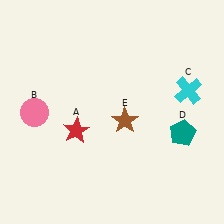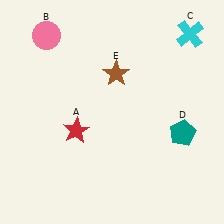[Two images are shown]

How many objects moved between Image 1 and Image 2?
3 objects moved between the two images.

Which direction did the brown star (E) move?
The brown star (E) moved up.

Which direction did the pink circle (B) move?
The pink circle (B) moved up.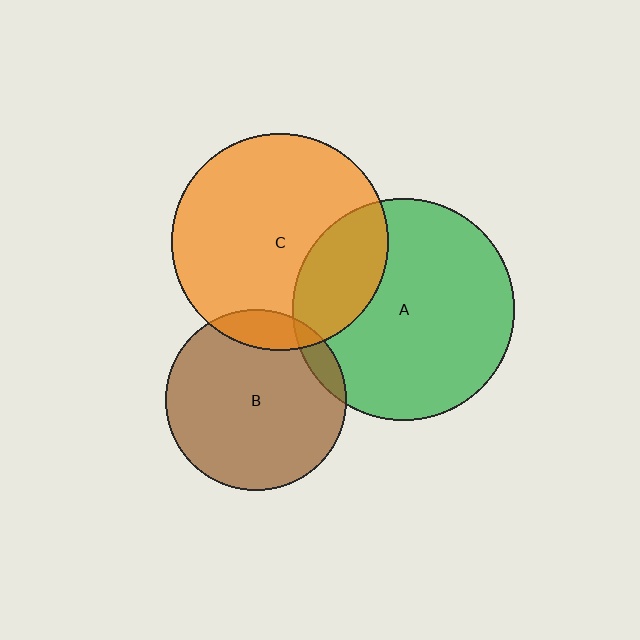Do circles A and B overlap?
Yes.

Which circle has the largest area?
Circle A (green).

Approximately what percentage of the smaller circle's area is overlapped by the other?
Approximately 10%.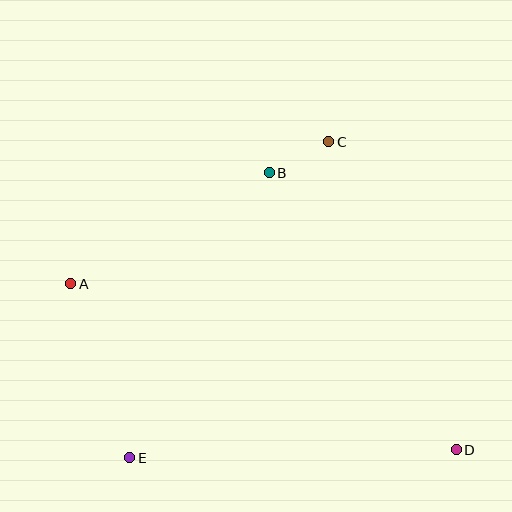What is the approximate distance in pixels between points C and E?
The distance between C and E is approximately 373 pixels.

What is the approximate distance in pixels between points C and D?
The distance between C and D is approximately 334 pixels.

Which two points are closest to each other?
Points B and C are closest to each other.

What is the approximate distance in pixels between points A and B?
The distance between A and B is approximately 228 pixels.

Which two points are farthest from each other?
Points A and D are farthest from each other.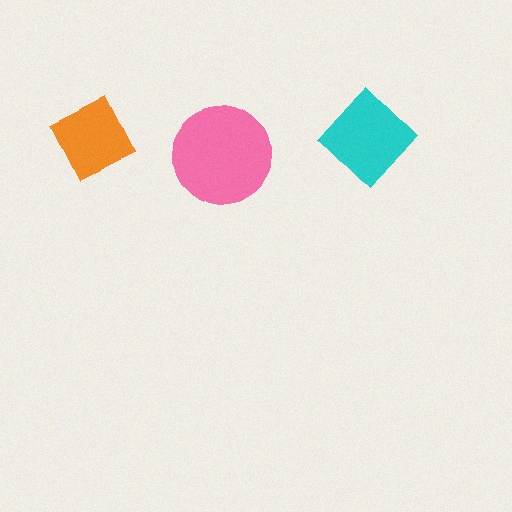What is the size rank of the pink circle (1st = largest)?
1st.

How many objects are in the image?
There are 3 objects in the image.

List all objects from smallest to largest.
The orange square, the cyan diamond, the pink circle.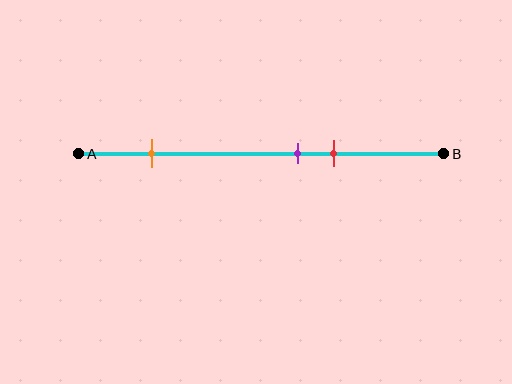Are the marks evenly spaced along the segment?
No, the marks are not evenly spaced.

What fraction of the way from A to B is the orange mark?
The orange mark is approximately 20% (0.2) of the way from A to B.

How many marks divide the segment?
There are 3 marks dividing the segment.